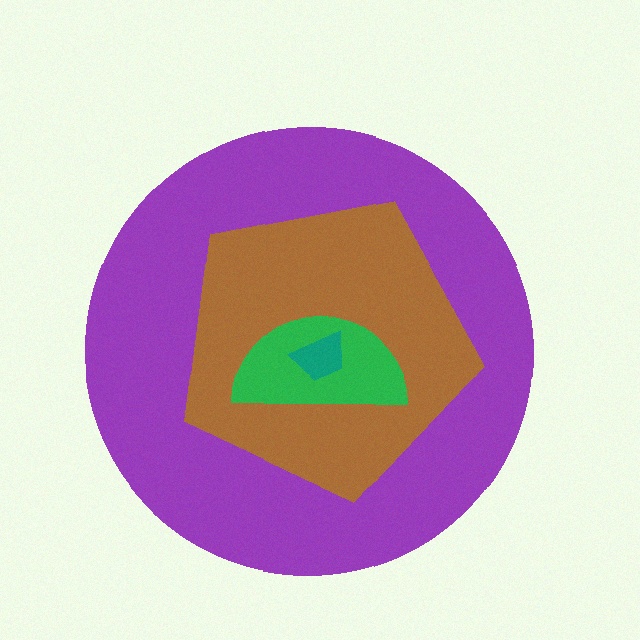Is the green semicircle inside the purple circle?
Yes.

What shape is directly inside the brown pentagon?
The green semicircle.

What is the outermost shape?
The purple circle.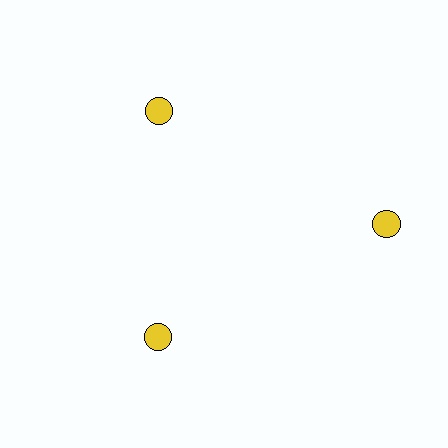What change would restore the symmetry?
The symmetry would be restored by moving it inward, back onto the ring so that all 3 circles sit at equal angles and equal distance from the center.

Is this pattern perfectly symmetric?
No. The 3 yellow circles are arranged in a ring, but one element near the 3 o'clock position is pushed outward from the center, breaking the 3-fold rotational symmetry.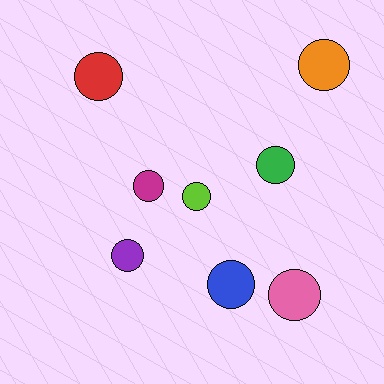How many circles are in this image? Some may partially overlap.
There are 8 circles.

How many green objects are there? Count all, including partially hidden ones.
There is 1 green object.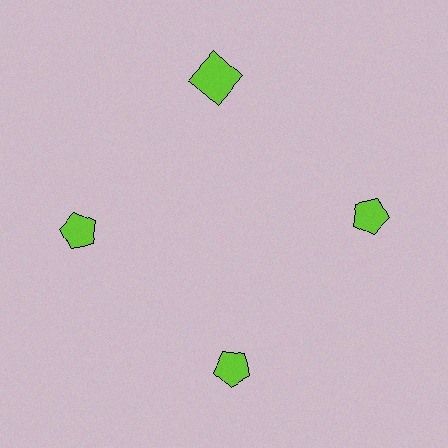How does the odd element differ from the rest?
It has a different shape: square instead of pentagon.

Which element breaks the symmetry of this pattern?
The lime square at roughly the 12 o'clock position breaks the symmetry. All other shapes are lime pentagons.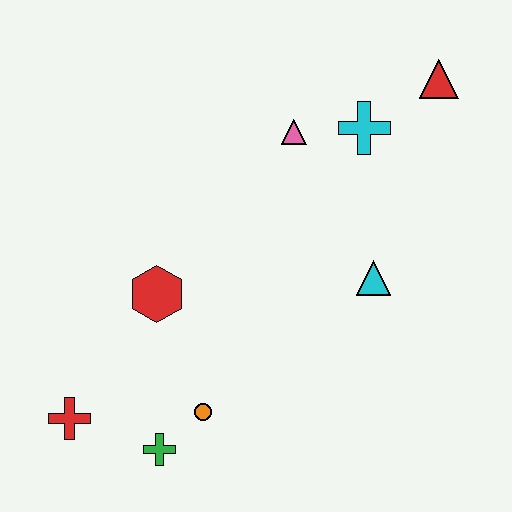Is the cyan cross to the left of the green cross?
No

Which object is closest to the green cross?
The orange circle is closest to the green cross.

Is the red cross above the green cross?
Yes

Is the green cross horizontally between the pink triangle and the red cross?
Yes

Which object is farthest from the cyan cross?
The red cross is farthest from the cyan cross.